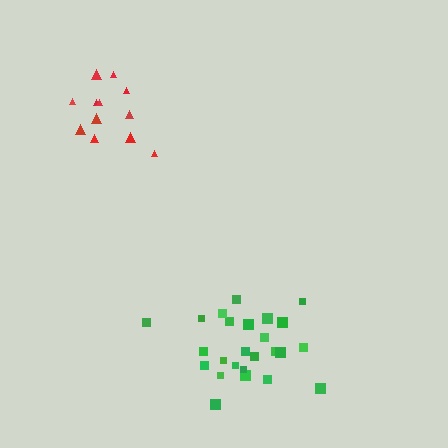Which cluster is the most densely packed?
Red.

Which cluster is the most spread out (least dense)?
Green.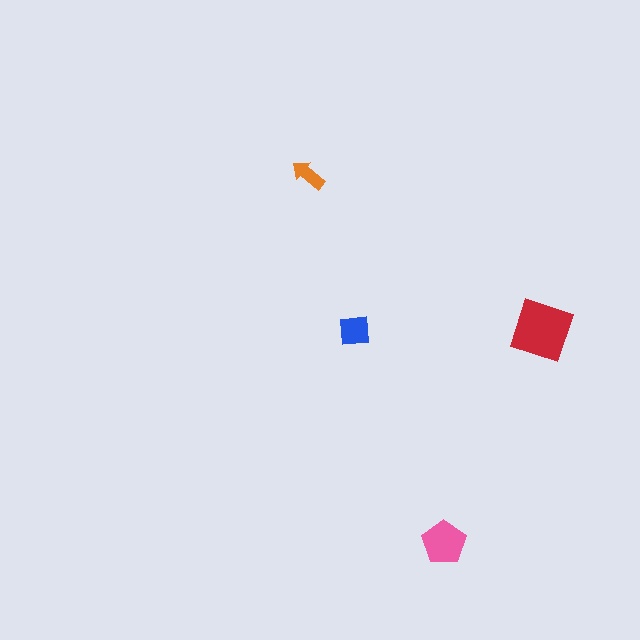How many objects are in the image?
There are 4 objects in the image.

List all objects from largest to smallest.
The red square, the pink pentagon, the blue square, the orange arrow.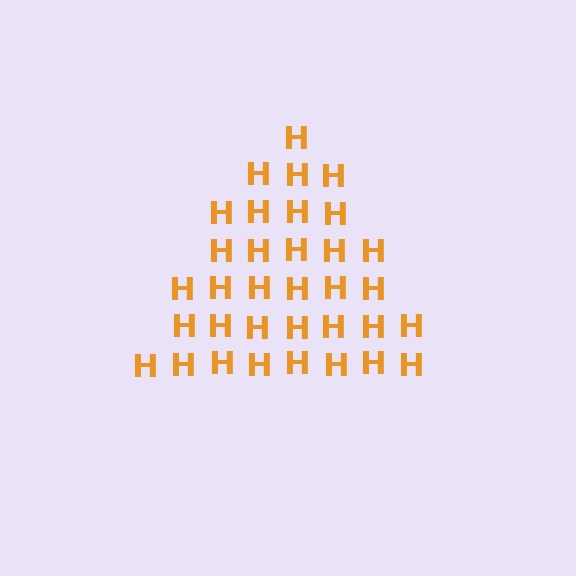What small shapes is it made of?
It is made of small letter H's.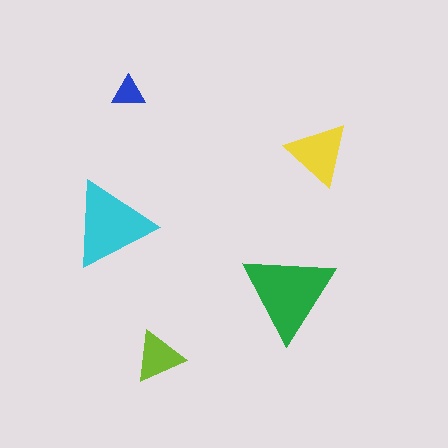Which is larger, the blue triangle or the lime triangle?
The lime one.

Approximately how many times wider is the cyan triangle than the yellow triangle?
About 1.5 times wider.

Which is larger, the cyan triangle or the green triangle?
The green one.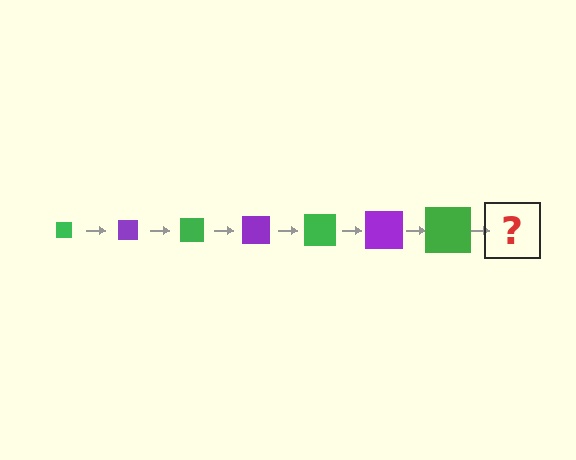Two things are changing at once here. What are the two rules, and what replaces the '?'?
The two rules are that the square grows larger each step and the color cycles through green and purple. The '?' should be a purple square, larger than the previous one.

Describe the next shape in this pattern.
It should be a purple square, larger than the previous one.